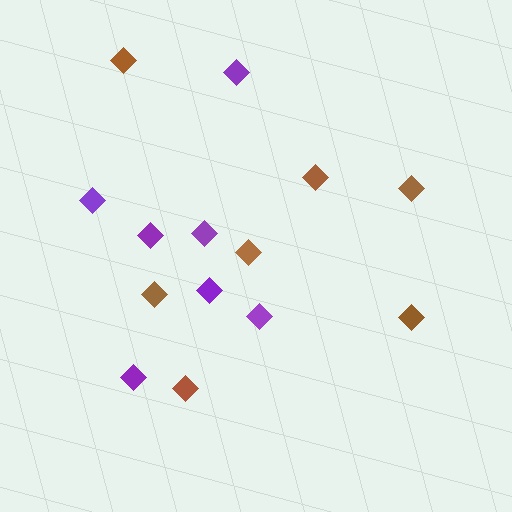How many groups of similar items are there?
There are 2 groups: one group of purple diamonds (7) and one group of brown diamonds (7).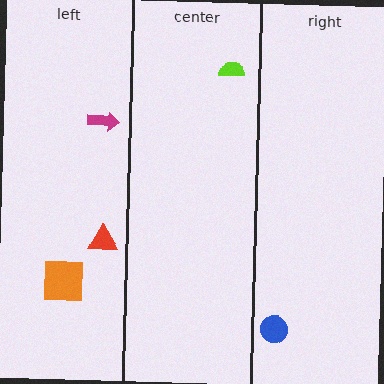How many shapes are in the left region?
3.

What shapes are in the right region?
The blue circle.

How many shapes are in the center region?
1.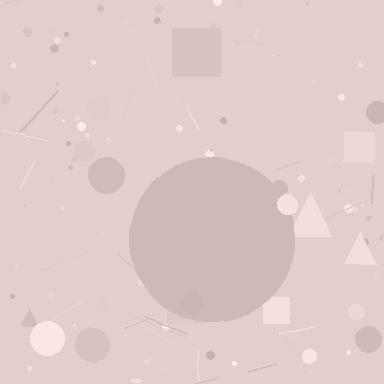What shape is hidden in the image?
A circle is hidden in the image.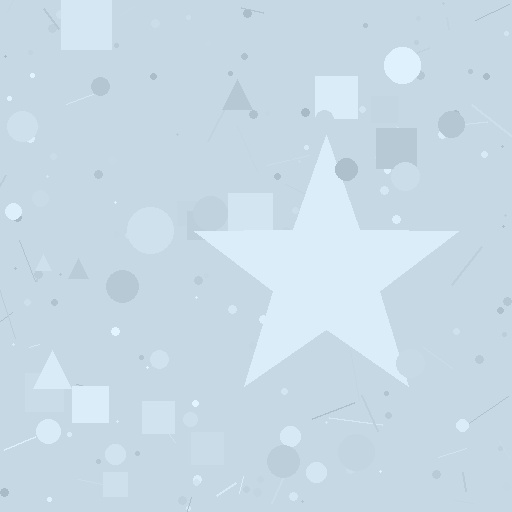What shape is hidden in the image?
A star is hidden in the image.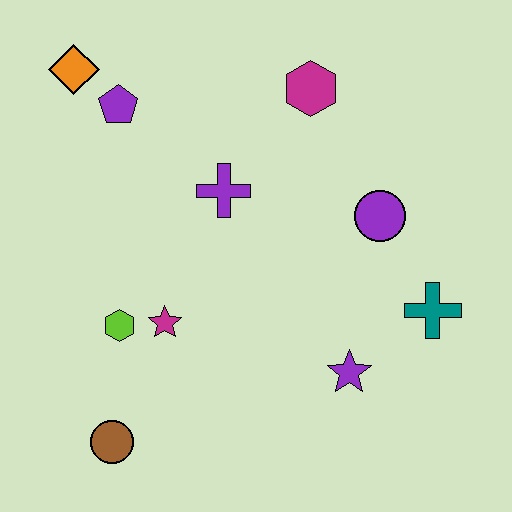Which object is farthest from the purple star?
The orange diamond is farthest from the purple star.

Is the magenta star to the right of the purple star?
No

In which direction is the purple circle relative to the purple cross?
The purple circle is to the right of the purple cross.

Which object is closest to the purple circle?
The teal cross is closest to the purple circle.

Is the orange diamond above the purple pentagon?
Yes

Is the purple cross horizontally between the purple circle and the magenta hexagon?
No